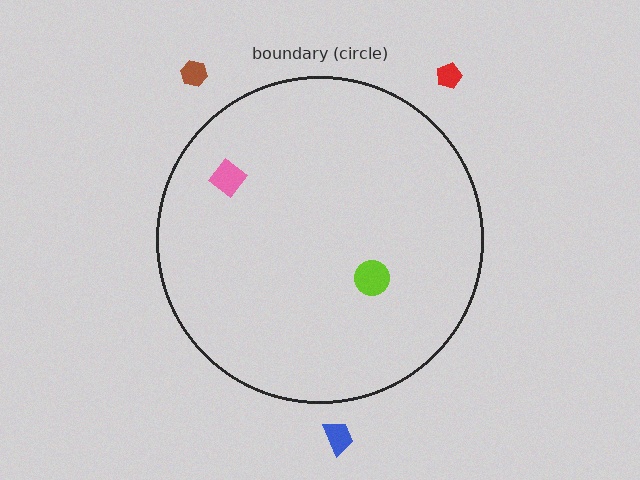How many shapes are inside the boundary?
2 inside, 3 outside.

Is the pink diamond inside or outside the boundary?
Inside.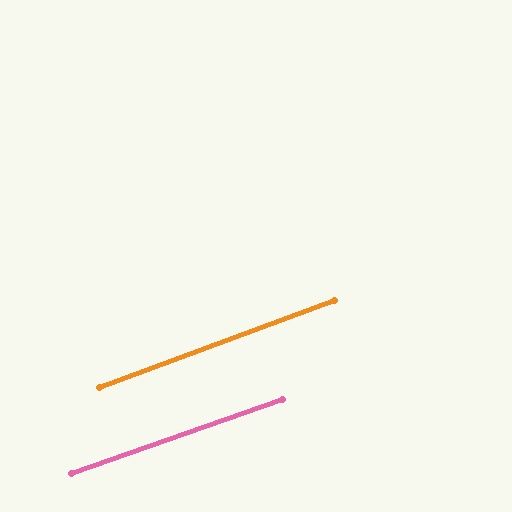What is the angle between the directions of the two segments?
Approximately 1 degree.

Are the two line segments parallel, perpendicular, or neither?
Parallel — their directions differ by only 0.9°.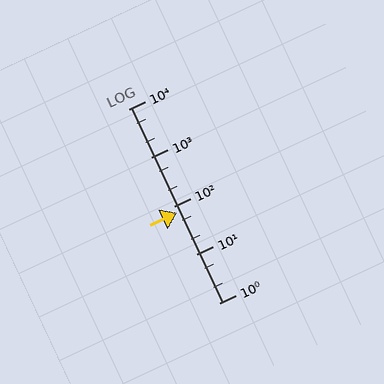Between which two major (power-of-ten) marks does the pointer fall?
The pointer is between 10 and 100.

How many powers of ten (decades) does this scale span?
The scale spans 4 decades, from 1 to 10000.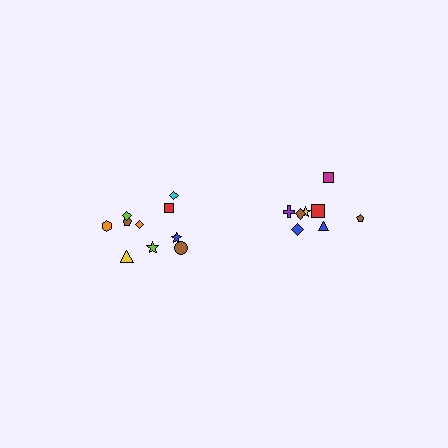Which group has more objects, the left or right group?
The left group.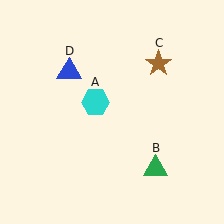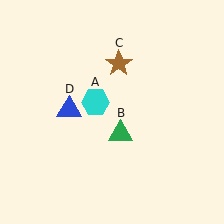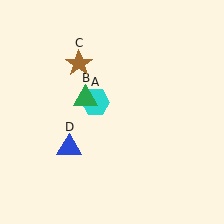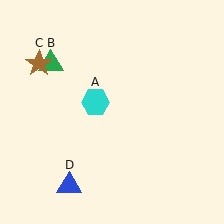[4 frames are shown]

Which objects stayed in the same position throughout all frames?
Cyan hexagon (object A) remained stationary.